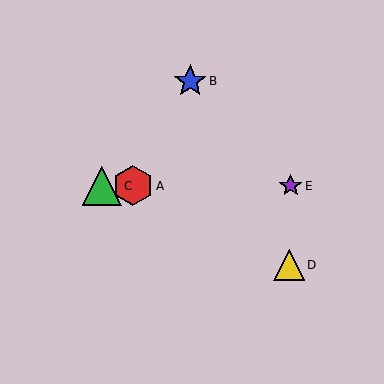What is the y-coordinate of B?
Object B is at y≈81.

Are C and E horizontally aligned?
Yes, both are at y≈186.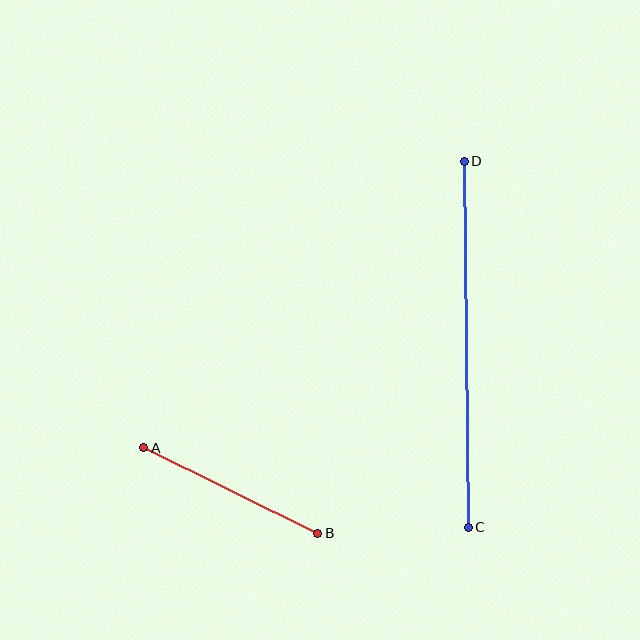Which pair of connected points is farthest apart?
Points C and D are farthest apart.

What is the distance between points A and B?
The distance is approximately 194 pixels.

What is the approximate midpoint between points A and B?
The midpoint is at approximately (231, 490) pixels.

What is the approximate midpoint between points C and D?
The midpoint is at approximately (466, 344) pixels.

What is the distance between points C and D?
The distance is approximately 366 pixels.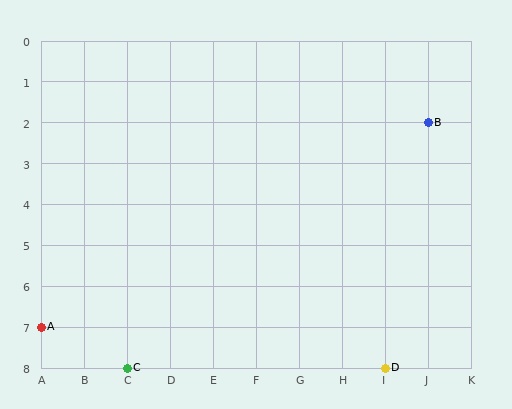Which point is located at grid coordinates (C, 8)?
Point C is at (C, 8).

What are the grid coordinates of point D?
Point D is at grid coordinates (I, 8).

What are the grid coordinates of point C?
Point C is at grid coordinates (C, 8).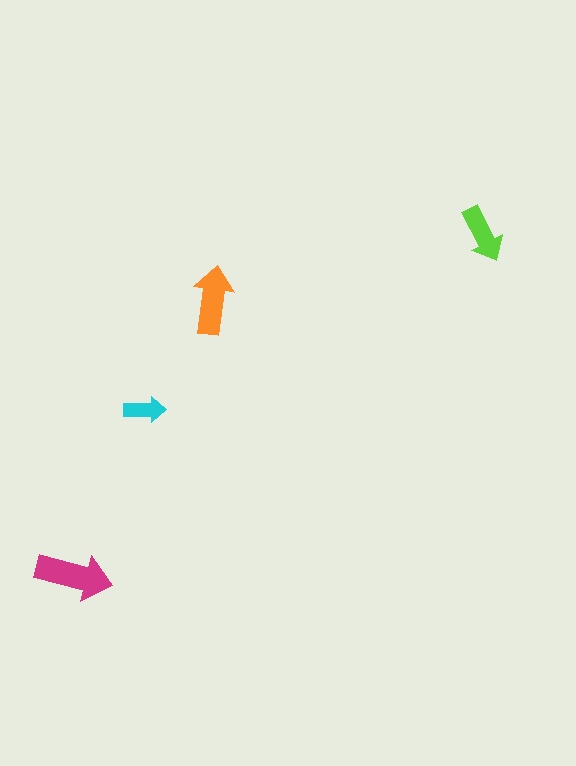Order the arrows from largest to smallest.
the magenta one, the orange one, the lime one, the cyan one.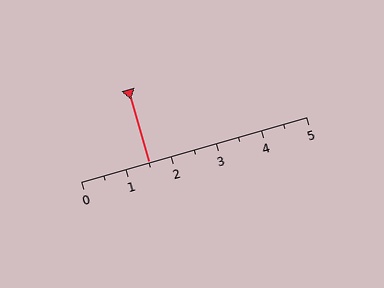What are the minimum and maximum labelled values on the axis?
The axis runs from 0 to 5.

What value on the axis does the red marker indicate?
The marker indicates approximately 1.5.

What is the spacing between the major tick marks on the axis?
The major ticks are spaced 1 apart.